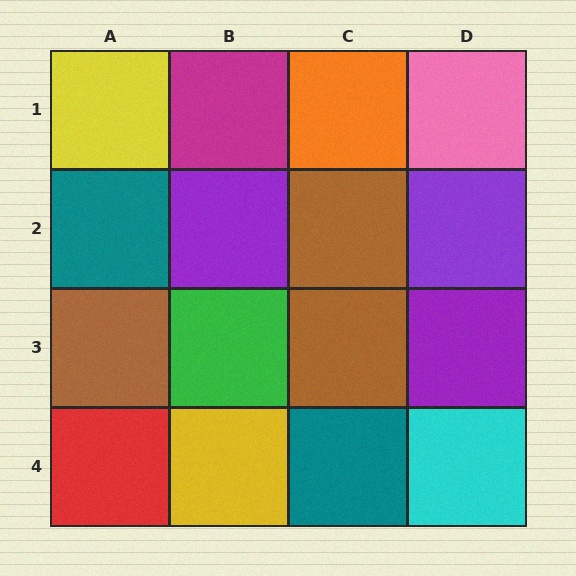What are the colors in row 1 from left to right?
Yellow, magenta, orange, pink.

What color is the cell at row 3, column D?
Purple.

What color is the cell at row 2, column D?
Purple.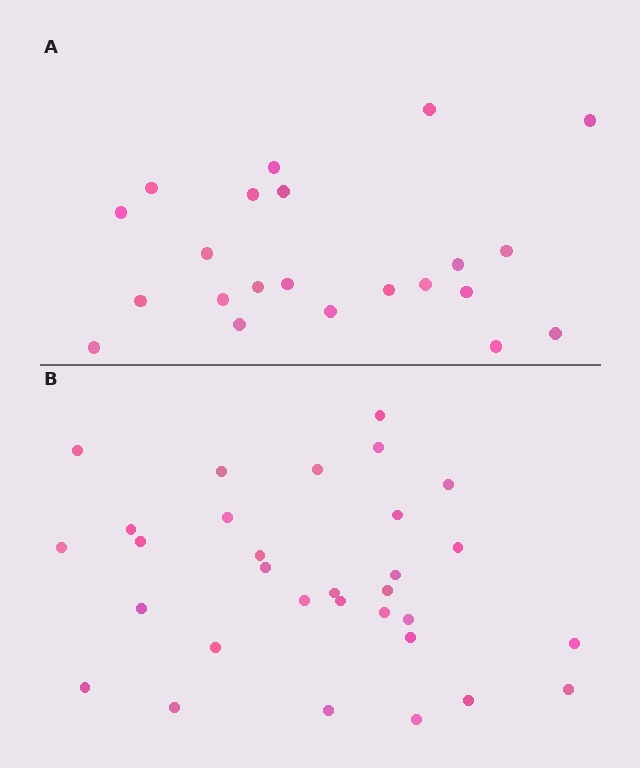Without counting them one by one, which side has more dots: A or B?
Region B (the bottom region) has more dots.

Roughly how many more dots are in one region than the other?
Region B has roughly 8 or so more dots than region A.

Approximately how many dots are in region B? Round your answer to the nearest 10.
About 30 dots. (The exact count is 31, which rounds to 30.)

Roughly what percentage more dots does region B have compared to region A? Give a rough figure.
About 40% more.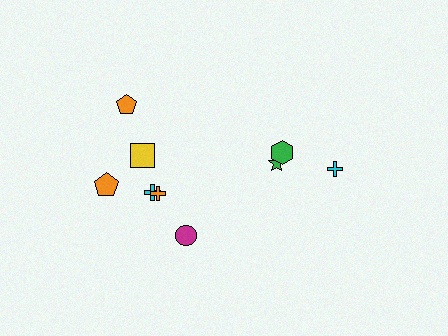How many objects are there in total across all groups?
There are 9 objects.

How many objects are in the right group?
There are 3 objects.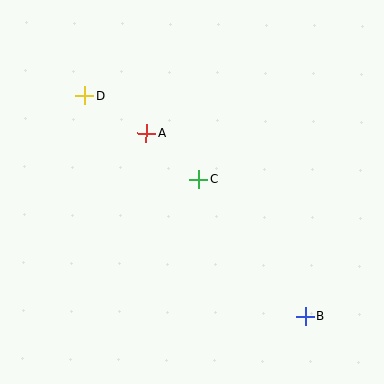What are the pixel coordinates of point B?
Point B is at (305, 316).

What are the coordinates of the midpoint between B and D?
The midpoint between B and D is at (195, 206).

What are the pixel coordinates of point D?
Point D is at (85, 96).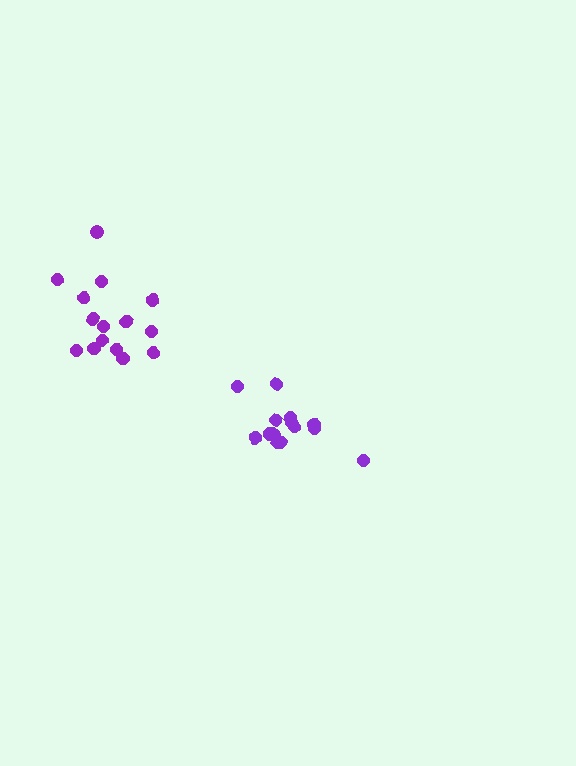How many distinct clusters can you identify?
There are 2 distinct clusters.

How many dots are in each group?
Group 1: 15 dots, Group 2: 14 dots (29 total).